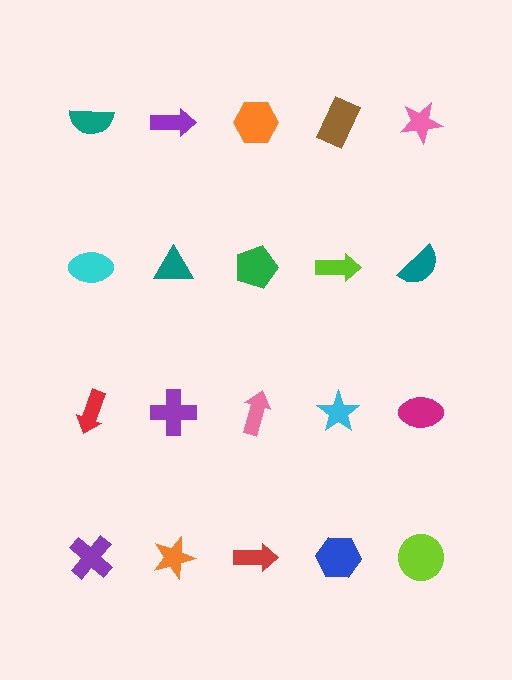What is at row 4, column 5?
A lime circle.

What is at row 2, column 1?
A cyan ellipse.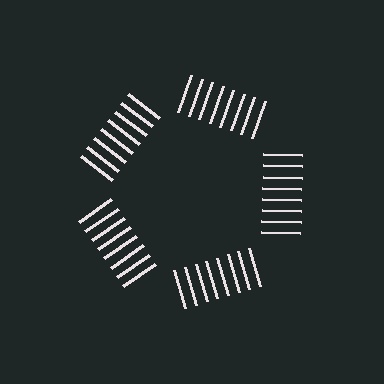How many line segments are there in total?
40 — 8 along each of the 5 edges.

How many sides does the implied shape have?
5 sides — the line-ends trace a pentagon.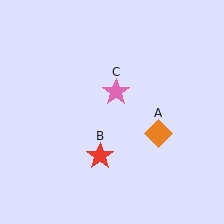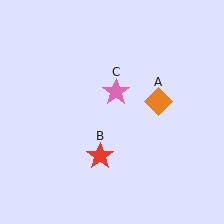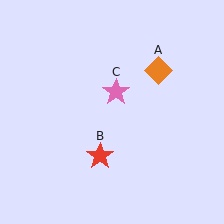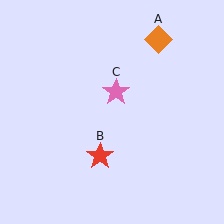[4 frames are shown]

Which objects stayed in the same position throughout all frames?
Red star (object B) and pink star (object C) remained stationary.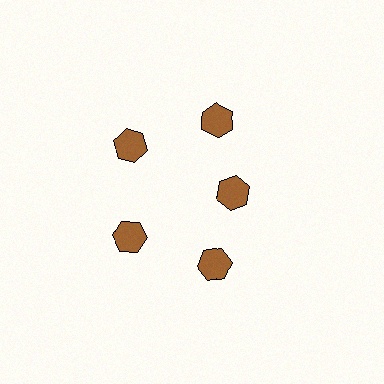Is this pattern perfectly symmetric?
No. The 5 brown hexagons are arranged in a ring, but one element near the 3 o'clock position is pulled inward toward the center, breaking the 5-fold rotational symmetry.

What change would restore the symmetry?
The symmetry would be restored by moving it outward, back onto the ring so that all 5 hexagons sit at equal angles and equal distance from the center.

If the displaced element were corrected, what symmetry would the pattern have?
It would have 5-fold rotational symmetry — the pattern would map onto itself every 72 degrees.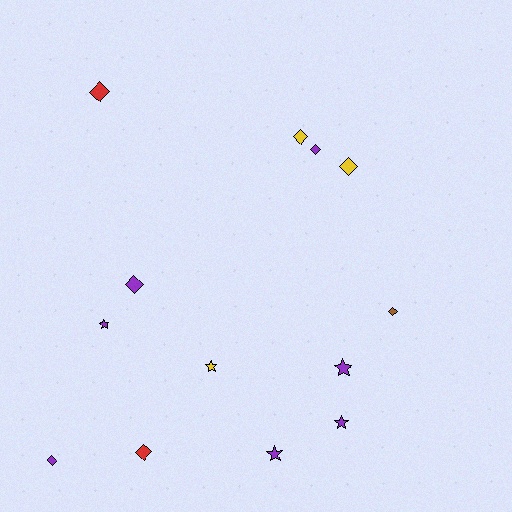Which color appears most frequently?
Purple, with 7 objects.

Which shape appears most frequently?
Diamond, with 8 objects.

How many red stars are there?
There are no red stars.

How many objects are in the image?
There are 13 objects.